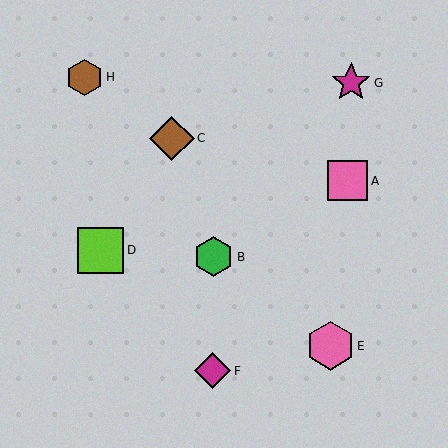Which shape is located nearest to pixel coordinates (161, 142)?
The brown diamond (labeled C) at (172, 138) is nearest to that location.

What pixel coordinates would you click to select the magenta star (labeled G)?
Click at (351, 83) to select the magenta star G.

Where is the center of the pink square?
The center of the pink square is at (347, 181).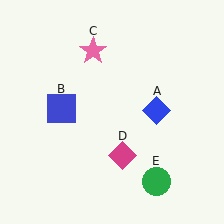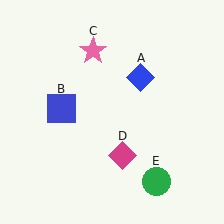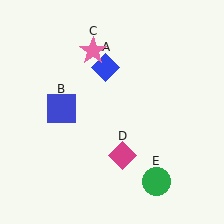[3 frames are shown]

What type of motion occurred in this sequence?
The blue diamond (object A) rotated counterclockwise around the center of the scene.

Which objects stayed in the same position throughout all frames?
Blue square (object B) and pink star (object C) and magenta diamond (object D) and green circle (object E) remained stationary.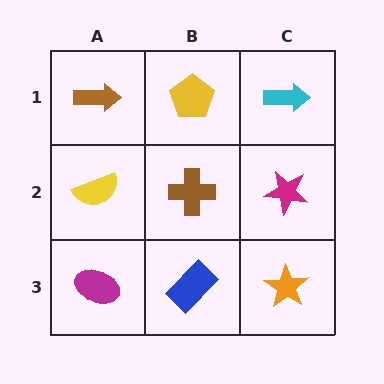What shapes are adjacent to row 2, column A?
A brown arrow (row 1, column A), a magenta ellipse (row 3, column A), a brown cross (row 2, column B).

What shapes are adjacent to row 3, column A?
A yellow semicircle (row 2, column A), a blue rectangle (row 3, column B).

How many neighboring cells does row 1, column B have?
3.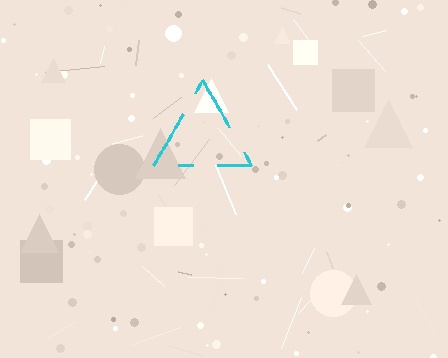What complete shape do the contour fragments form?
The contour fragments form a triangle.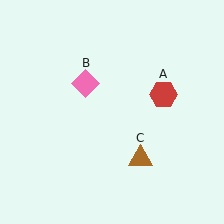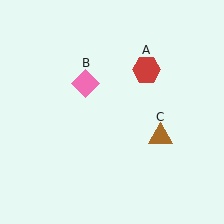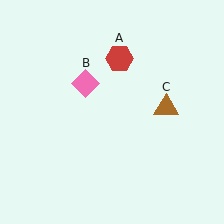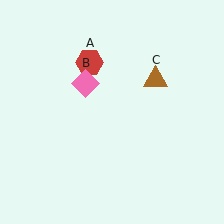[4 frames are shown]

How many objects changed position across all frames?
2 objects changed position: red hexagon (object A), brown triangle (object C).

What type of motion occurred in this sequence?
The red hexagon (object A), brown triangle (object C) rotated counterclockwise around the center of the scene.